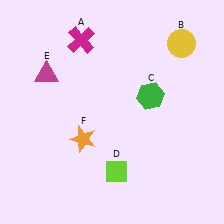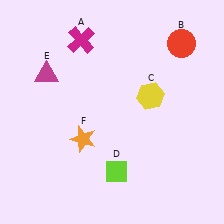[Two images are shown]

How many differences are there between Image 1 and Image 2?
There are 2 differences between the two images.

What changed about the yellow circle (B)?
In Image 1, B is yellow. In Image 2, it changed to red.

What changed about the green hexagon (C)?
In Image 1, C is green. In Image 2, it changed to yellow.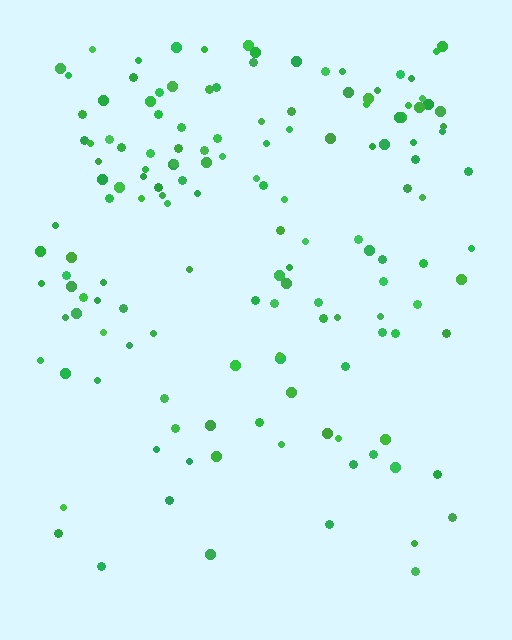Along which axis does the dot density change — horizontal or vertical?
Vertical.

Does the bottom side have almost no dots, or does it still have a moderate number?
Still a moderate number, just noticeably fewer than the top.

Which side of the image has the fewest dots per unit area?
The bottom.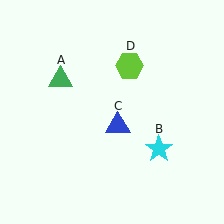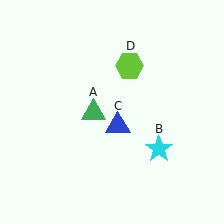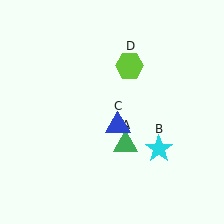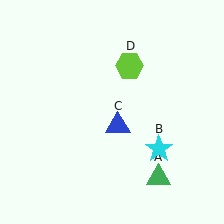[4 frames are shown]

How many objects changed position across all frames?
1 object changed position: green triangle (object A).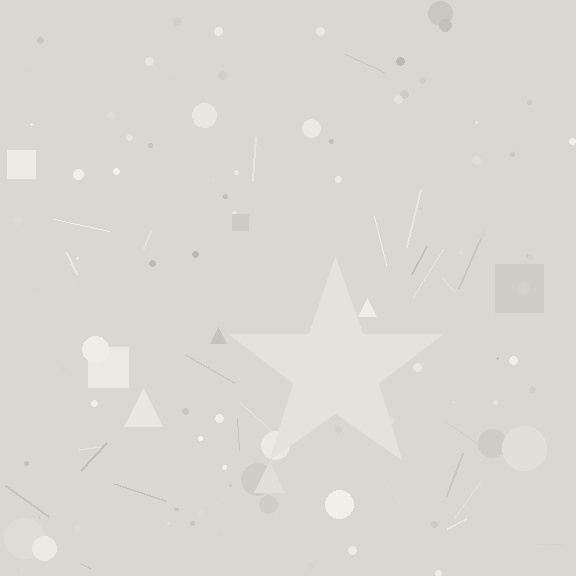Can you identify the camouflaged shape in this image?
The camouflaged shape is a star.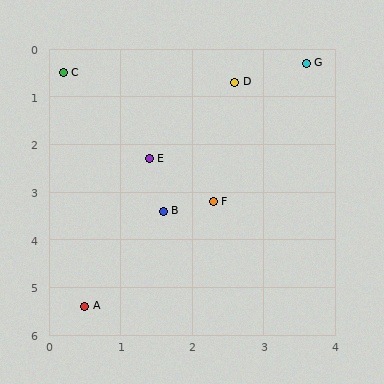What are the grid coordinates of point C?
Point C is at approximately (0.2, 0.5).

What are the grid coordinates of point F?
Point F is at approximately (2.3, 3.2).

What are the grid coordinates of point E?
Point E is at approximately (1.4, 2.3).